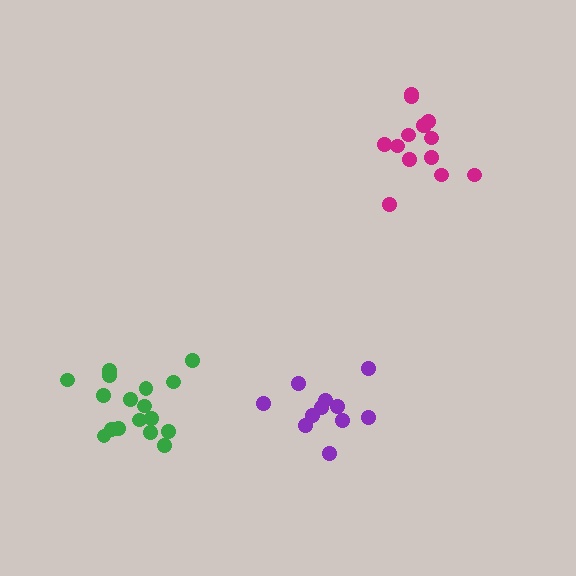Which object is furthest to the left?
The green cluster is leftmost.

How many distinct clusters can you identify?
There are 3 distinct clusters.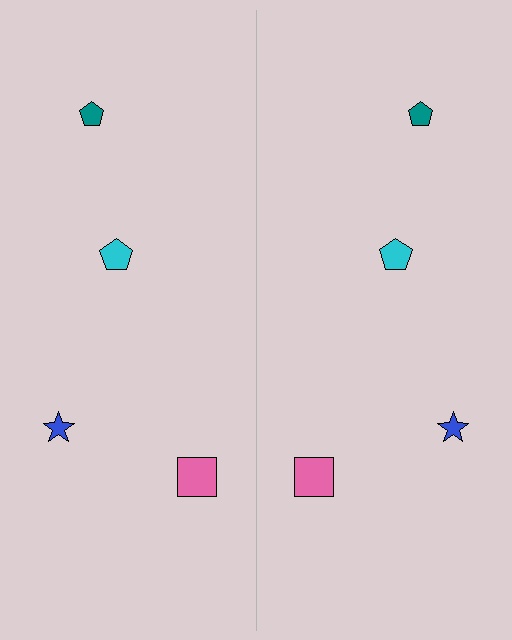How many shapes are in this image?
There are 8 shapes in this image.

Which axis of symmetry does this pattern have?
The pattern has a vertical axis of symmetry running through the center of the image.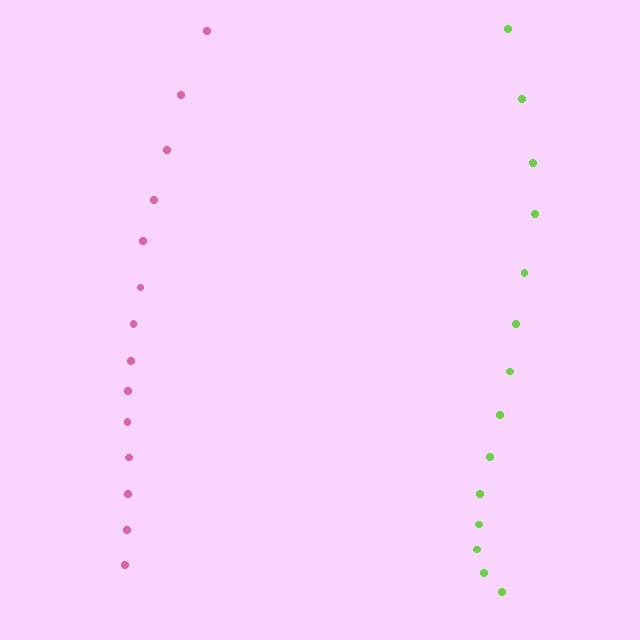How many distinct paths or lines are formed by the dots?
There are 2 distinct paths.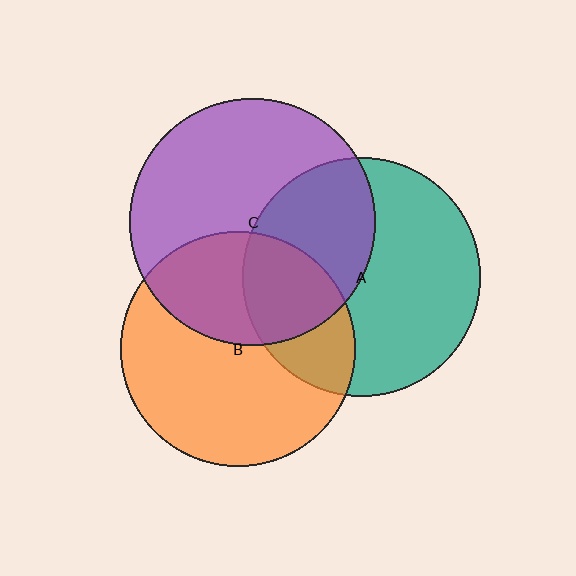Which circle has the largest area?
Circle C (purple).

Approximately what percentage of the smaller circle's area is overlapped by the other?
Approximately 35%.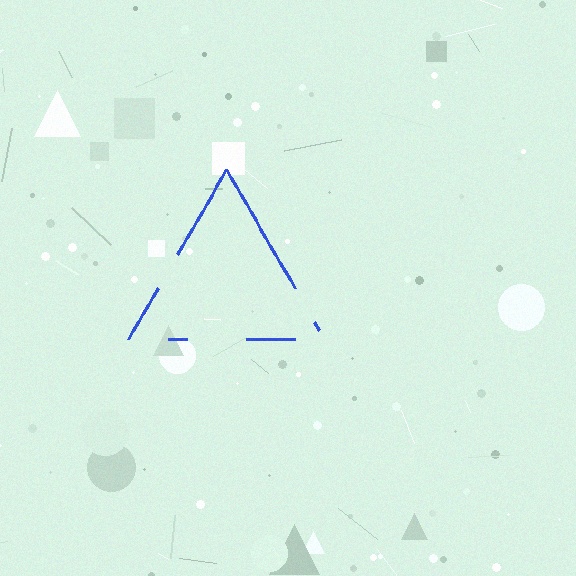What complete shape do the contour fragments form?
The contour fragments form a triangle.